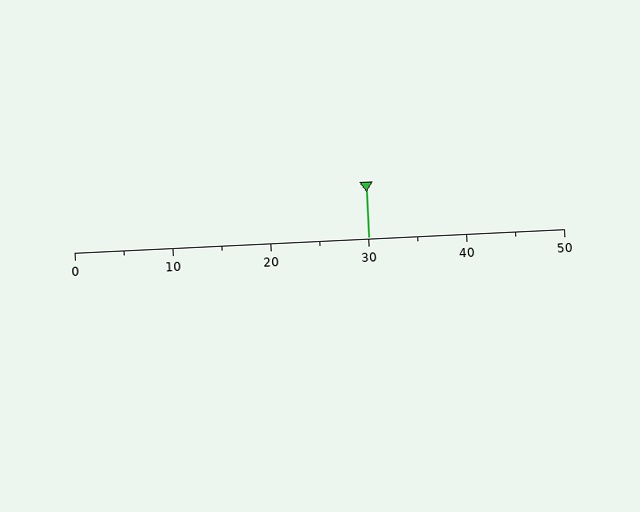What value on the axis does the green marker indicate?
The marker indicates approximately 30.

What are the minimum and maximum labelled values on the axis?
The axis runs from 0 to 50.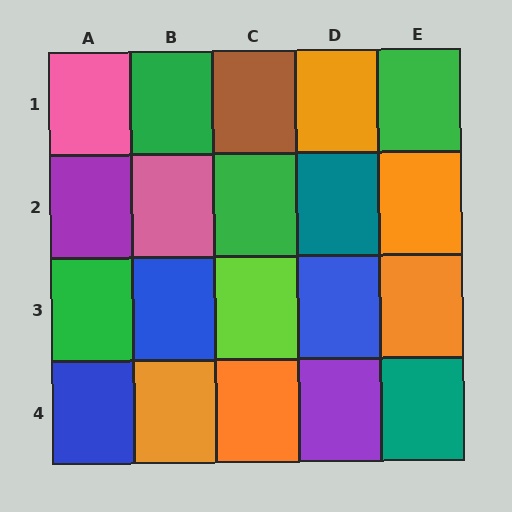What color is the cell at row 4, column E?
Teal.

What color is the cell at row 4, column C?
Orange.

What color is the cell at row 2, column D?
Teal.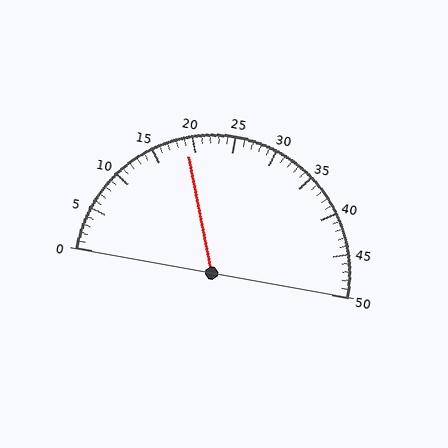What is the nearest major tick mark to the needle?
The nearest major tick mark is 20.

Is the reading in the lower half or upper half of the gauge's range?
The reading is in the lower half of the range (0 to 50).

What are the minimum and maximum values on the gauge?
The gauge ranges from 0 to 50.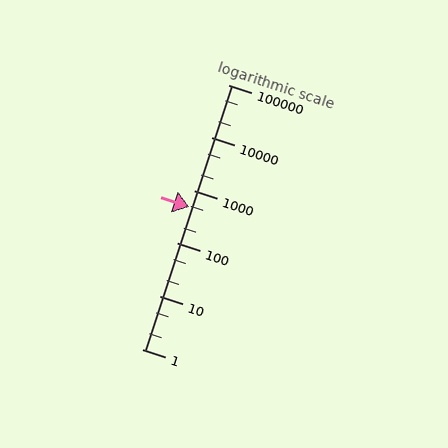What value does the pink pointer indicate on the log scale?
The pointer indicates approximately 480.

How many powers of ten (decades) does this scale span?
The scale spans 5 decades, from 1 to 100000.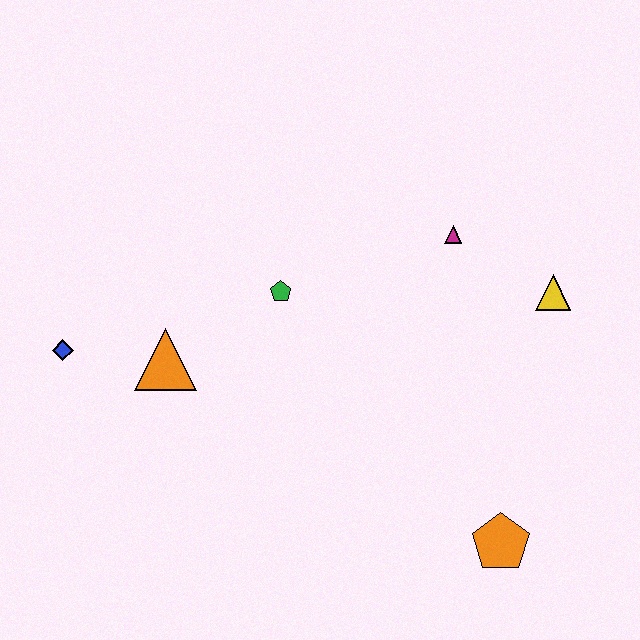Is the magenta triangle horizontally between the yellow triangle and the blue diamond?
Yes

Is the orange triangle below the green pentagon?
Yes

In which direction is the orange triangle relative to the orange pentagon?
The orange triangle is to the left of the orange pentagon.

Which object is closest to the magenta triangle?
The yellow triangle is closest to the magenta triangle.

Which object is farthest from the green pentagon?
The orange pentagon is farthest from the green pentagon.